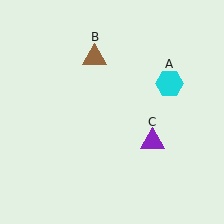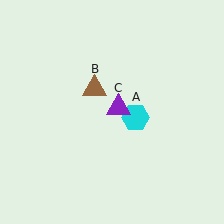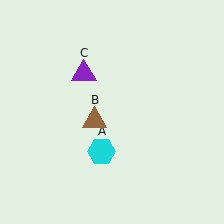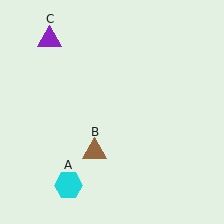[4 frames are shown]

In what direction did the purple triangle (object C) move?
The purple triangle (object C) moved up and to the left.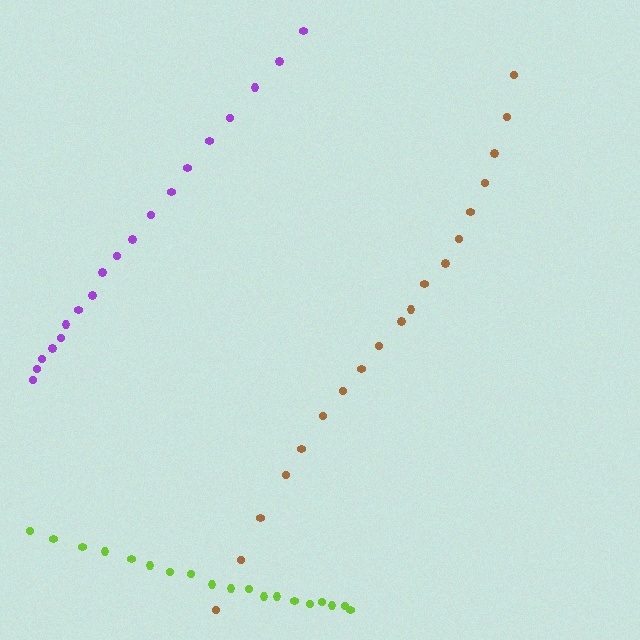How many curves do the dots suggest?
There are 3 distinct paths.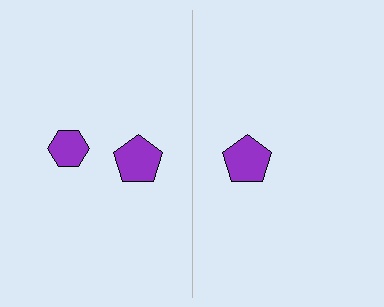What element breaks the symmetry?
A purple hexagon is missing from the right side.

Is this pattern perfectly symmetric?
No, the pattern is not perfectly symmetric. A purple hexagon is missing from the right side.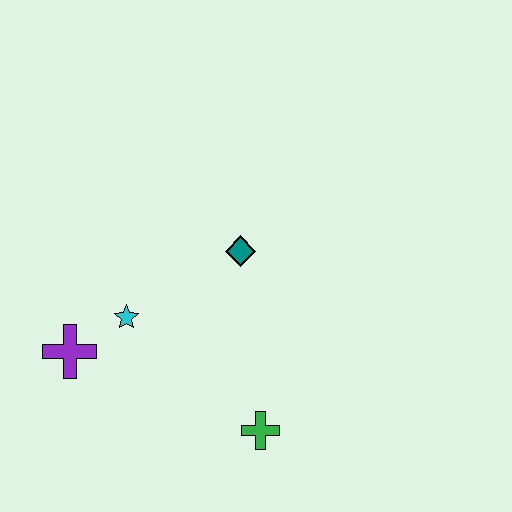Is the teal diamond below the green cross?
No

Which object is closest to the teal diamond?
The cyan star is closest to the teal diamond.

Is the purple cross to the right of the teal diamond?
No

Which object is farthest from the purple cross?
The green cross is farthest from the purple cross.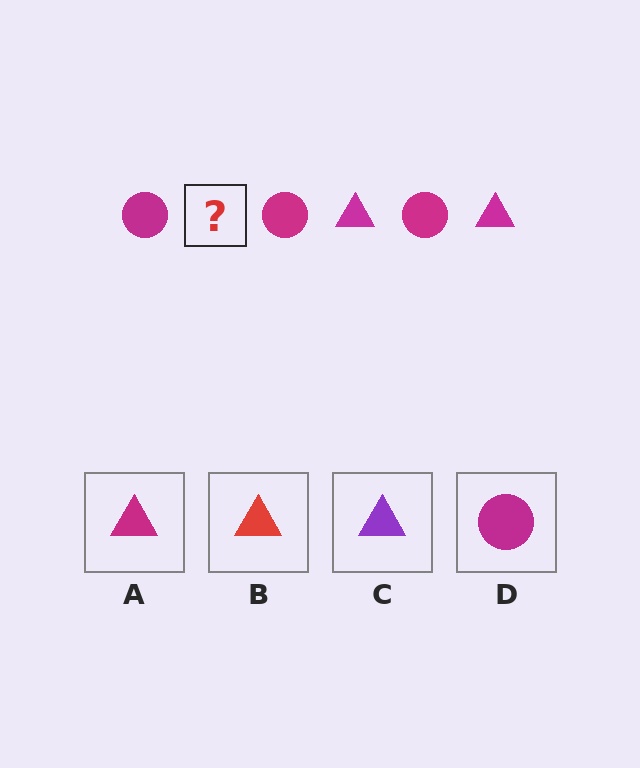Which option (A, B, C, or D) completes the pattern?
A.